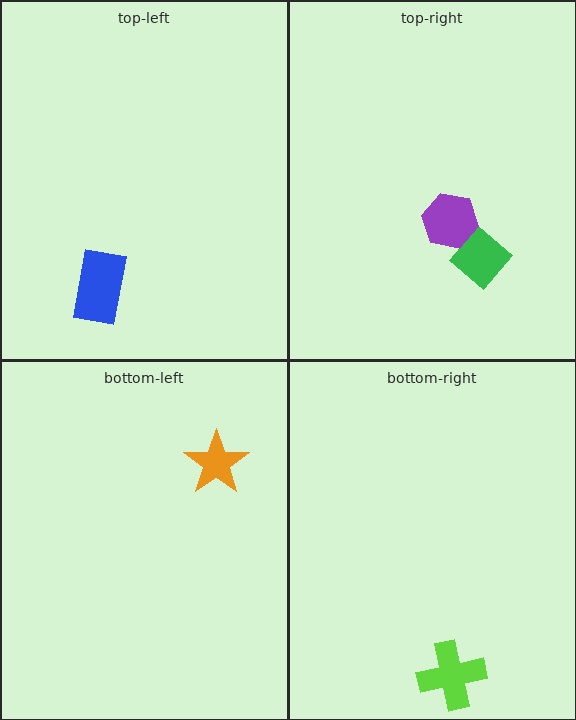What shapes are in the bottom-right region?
The lime cross.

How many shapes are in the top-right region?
2.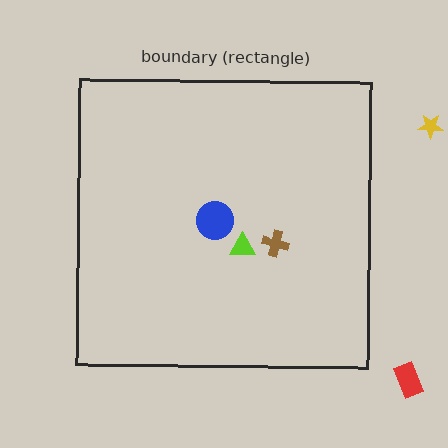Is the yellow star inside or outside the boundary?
Outside.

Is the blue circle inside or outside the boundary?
Inside.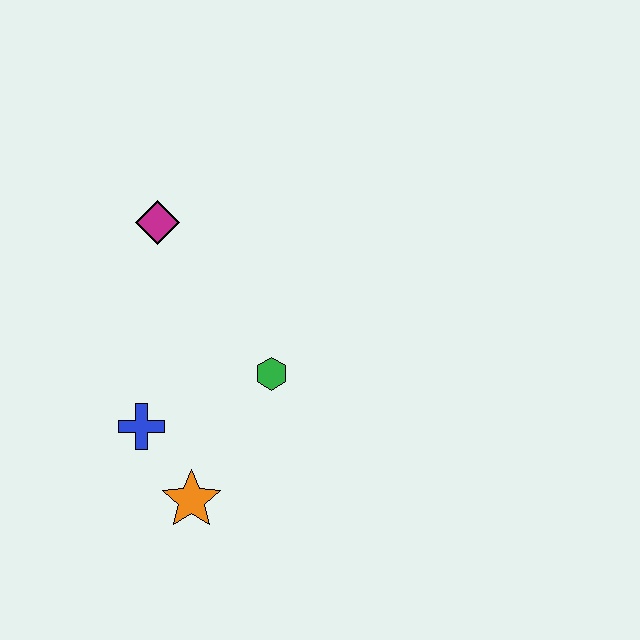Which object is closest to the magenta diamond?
The green hexagon is closest to the magenta diamond.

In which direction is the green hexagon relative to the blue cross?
The green hexagon is to the right of the blue cross.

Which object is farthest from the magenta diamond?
The orange star is farthest from the magenta diamond.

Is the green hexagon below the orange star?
No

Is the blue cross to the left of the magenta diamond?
Yes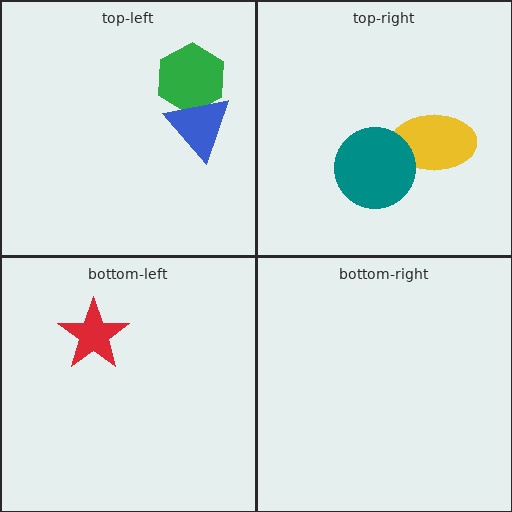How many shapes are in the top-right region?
2.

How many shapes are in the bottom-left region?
1.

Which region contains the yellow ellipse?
The top-right region.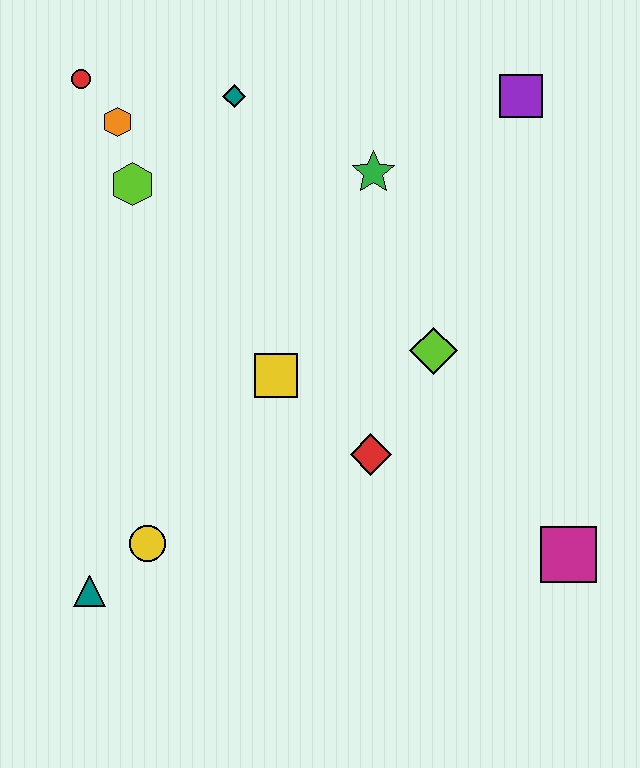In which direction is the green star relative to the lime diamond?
The green star is above the lime diamond.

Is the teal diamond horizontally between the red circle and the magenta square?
Yes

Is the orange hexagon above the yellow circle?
Yes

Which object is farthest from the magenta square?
The red circle is farthest from the magenta square.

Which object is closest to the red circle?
The orange hexagon is closest to the red circle.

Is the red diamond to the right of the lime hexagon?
Yes